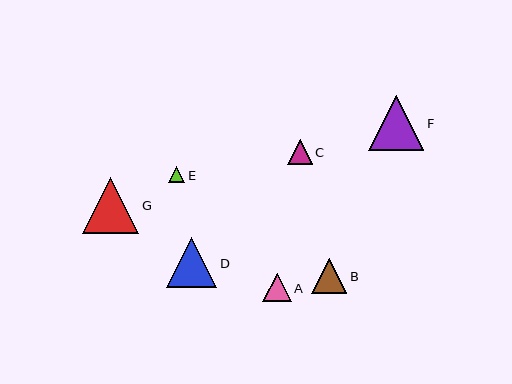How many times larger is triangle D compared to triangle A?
Triangle D is approximately 1.8 times the size of triangle A.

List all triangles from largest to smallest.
From largest to smallest: G, F, D, B, A, C, E.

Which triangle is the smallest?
Triangle E is the smallest with a size of approximately 16 pixels.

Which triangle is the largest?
Triangle G is the largest with a size of approximately 56 pixels.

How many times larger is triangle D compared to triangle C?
Triangle D is approximately 2.0 times the size of triangle C.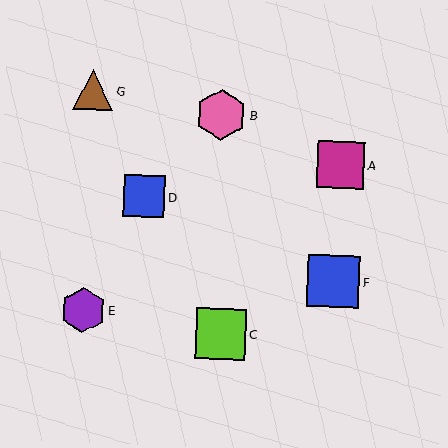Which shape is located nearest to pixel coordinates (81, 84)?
The brown triangle (labeled G) at (93, 90) is nearest to that location.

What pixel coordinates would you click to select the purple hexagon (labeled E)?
Click at (83, 310) to select the purple hexagon E.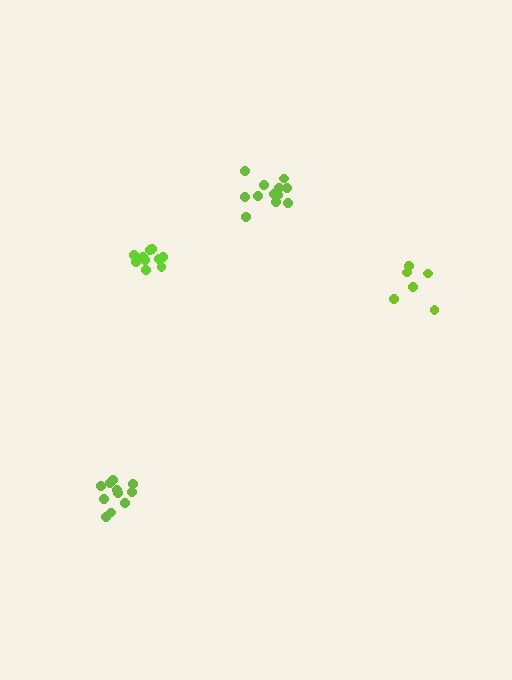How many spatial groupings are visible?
There are 4 spatial groupings.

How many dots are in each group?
Group 1: 6 dots, Group 2: 10 dots, Group 3: 11 dots, Group 4: 12 dots (39 total).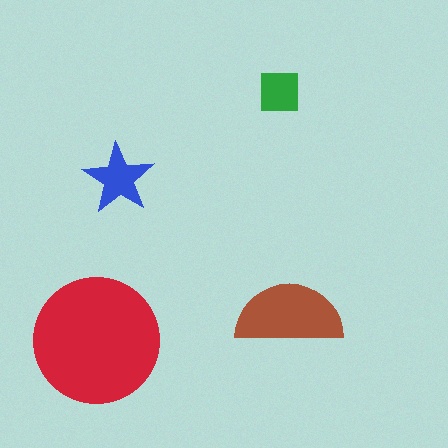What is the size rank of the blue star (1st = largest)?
3rd.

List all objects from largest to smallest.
The red circle, the brown semicircle, the blue star, the green square.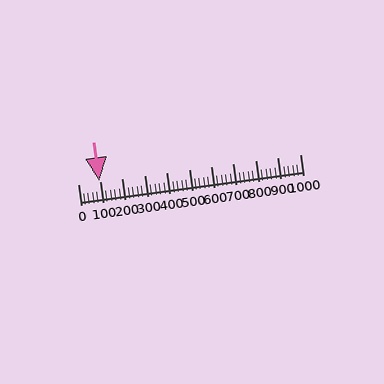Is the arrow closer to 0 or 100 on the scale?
The arrow is closer to 100.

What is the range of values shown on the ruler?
The ruler shows values from 0 to 1000.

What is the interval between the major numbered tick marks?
The major tick marks are spaced 100 units apart.